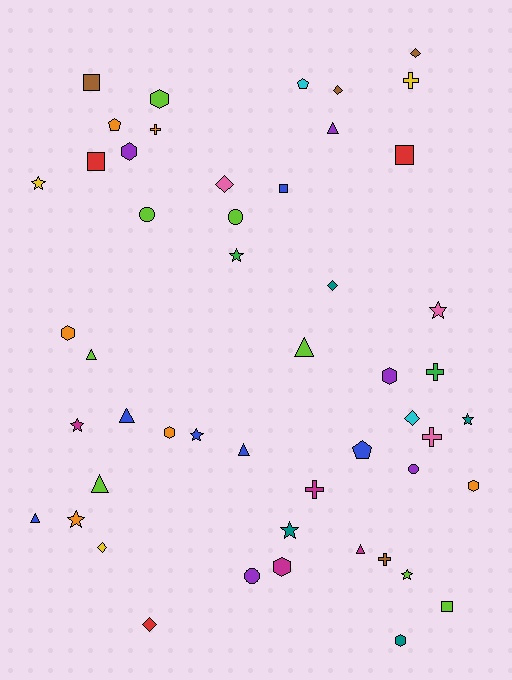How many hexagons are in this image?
There are 8 hexagons.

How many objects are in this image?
There are 50 objects.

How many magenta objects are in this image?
There are 4 magenta objects.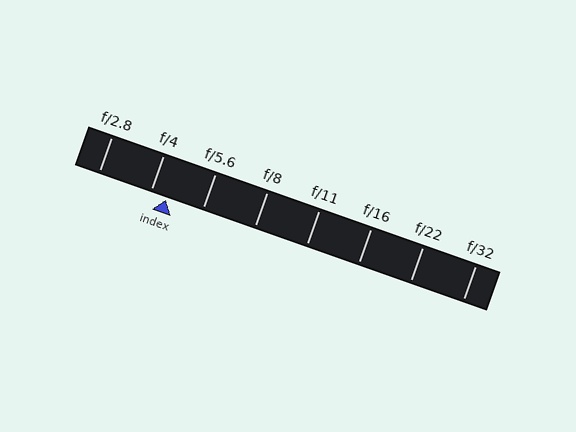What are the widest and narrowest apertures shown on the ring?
The widest aperture shown is f/2.8 and the narrowest is f/32.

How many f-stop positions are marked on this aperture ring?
There are 8 f-stop positions marked.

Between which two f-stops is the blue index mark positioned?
The index mark is between f/4 and f/5.6.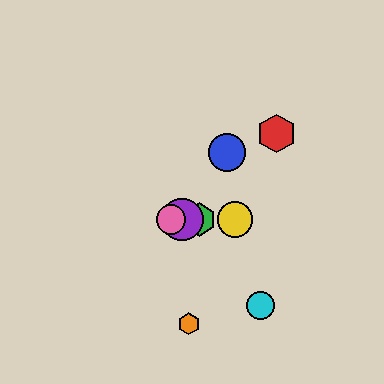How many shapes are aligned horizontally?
4 shapes (the green hexagon, the yellow circle, the purple circle, the pink circle) are aligned horizontally.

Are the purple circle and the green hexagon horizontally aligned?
Yes, both are at y≈220.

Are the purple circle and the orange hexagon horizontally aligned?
No, the purple circle is at y≈220 and the orange hexagon is at y≈324.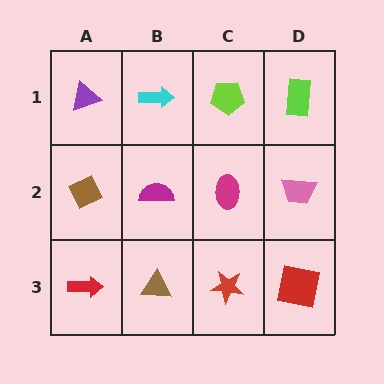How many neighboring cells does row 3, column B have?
3.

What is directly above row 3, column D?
A pink trapezoid.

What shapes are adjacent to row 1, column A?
A brown diamond (row 2, column A), a cyan arrow (row 1, column B).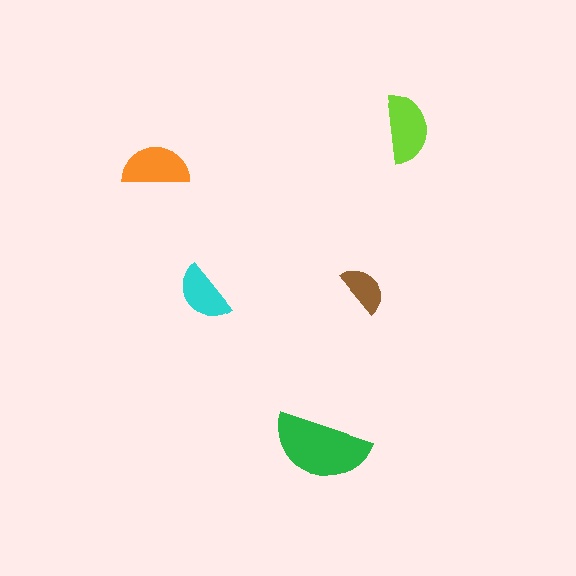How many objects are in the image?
There are 5 objects in the image.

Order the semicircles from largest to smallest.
the green one, the lime one, the orange one, the cyan one, the brown one.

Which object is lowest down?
The green semicircle is bottommost.